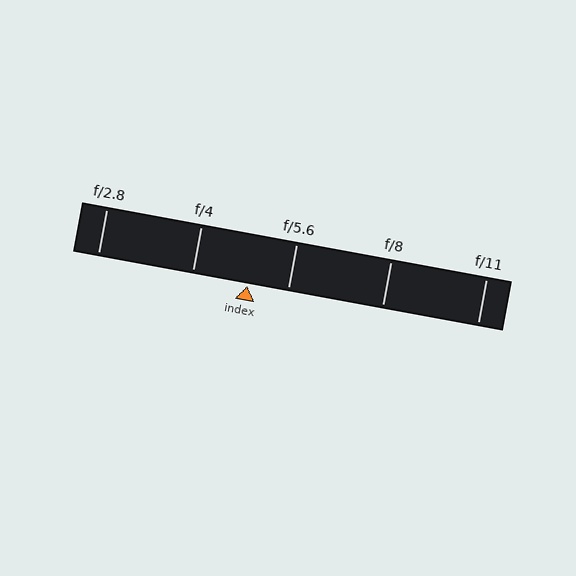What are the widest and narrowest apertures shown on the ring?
The widest aperture shown is f/2.8 and the narrowest is f/11.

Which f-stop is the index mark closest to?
The index mark is closest to f/5.6.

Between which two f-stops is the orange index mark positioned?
The index mark is between f/4 and f/5.6.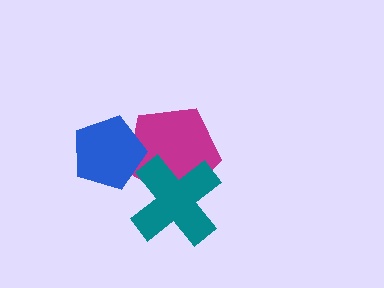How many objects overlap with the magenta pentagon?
2 objects overlap with the magenta pentagon.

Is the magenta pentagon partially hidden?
Yes, it is partially covered by another shape.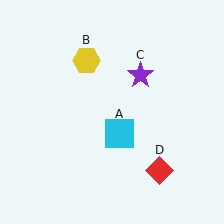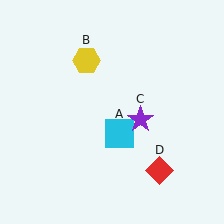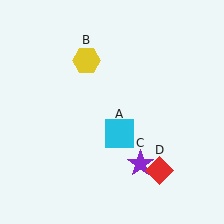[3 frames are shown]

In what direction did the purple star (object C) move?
The purple star (object C) moved down.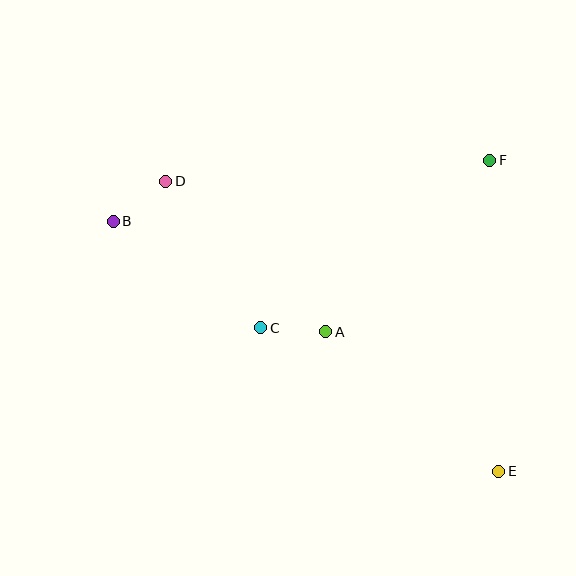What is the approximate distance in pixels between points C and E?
The distance between C and E is approximately 278 pixels.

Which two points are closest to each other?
Points A and C are closest to each other.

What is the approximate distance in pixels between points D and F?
The distance between D and F is approximately 324 pixels.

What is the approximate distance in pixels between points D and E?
The distance between D and E is approximately 442 pixels.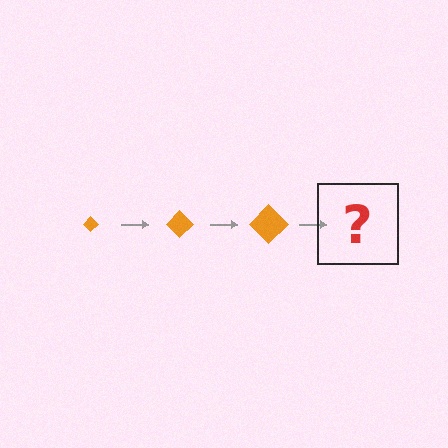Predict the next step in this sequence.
The next step is an orange diamond, larger than the previous one.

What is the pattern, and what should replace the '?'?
The pattern is that the diamond gets progressively larger each step. The '?' should be an orange diamond, larger than the previous one.